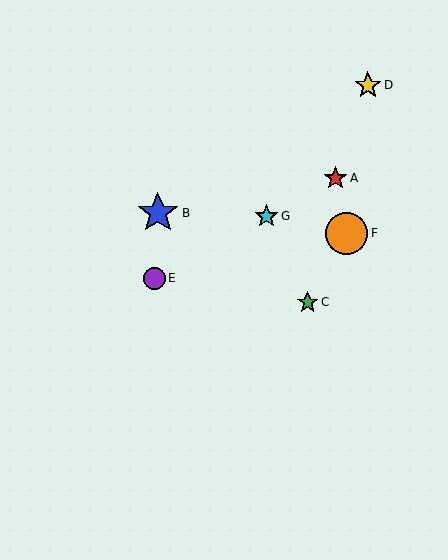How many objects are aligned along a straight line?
3 objects (A, E, G) are aligned along a straight line.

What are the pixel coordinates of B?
Object B is at (158, 213).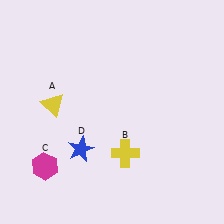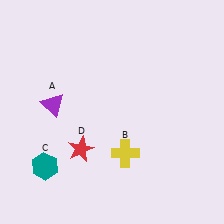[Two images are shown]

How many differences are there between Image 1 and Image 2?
There are 3 differences between the two images.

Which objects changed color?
A changed from yellow to purple. C changed from magenta to teal. D changed from blue to red.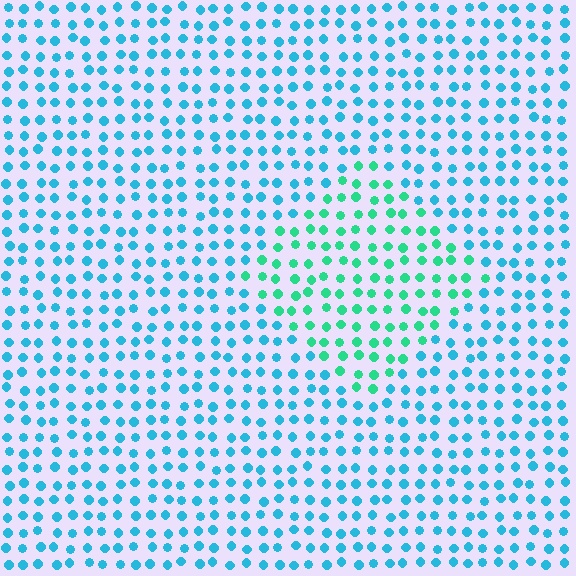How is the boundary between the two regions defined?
The boundary is defined purely by a slight shift in hue (about 38 degrees). Spacing, size, and orientation are identical on both sides.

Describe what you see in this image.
The image is filled with small cyan elements in a uniform arrangement. A diamond-shaped region is visible where the elements are tinted to a slightly different hue, forming a subtle color boundary.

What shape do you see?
I see a diamond.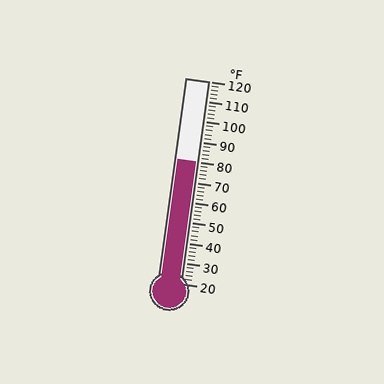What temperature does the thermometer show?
The thermometer shows approximately 80°F.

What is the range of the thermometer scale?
The thermometer scale ranges from 20°F to 120°F.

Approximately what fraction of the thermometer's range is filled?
The thermometer is filled to approximately 60% of its range.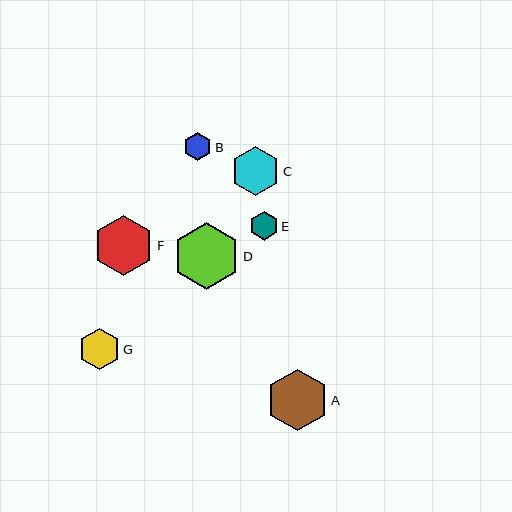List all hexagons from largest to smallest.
From largest to smallest: D, A, F, C, G, E, B.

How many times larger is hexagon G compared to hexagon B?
Hexagon G is approximately 1.5 times the size of hexagon B.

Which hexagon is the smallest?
Hexagon B is the smallest with a size of approximately 28 pixels.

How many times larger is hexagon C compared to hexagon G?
Hexagon C is approximately 1.2 times the size of hexagon G.